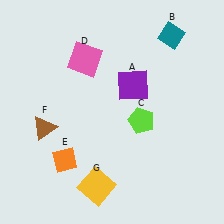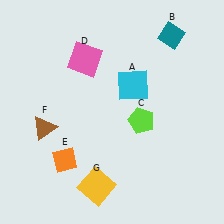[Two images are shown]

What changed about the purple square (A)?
In Image 1, A is purple. In Image 2, it changed to cyan.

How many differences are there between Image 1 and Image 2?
There is 1 difference between the two images.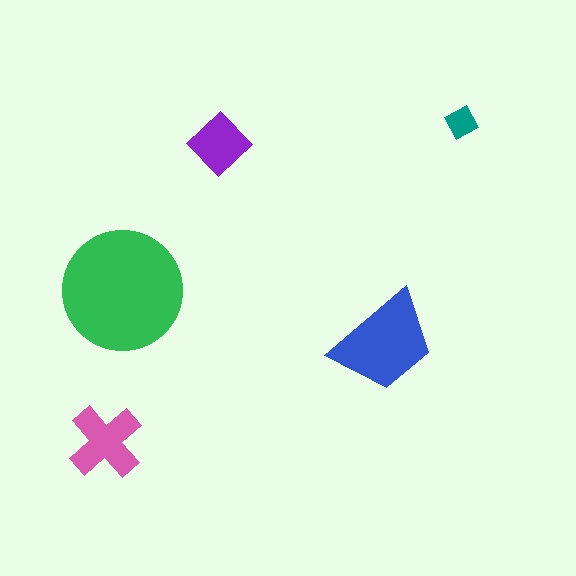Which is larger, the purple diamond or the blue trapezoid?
The blue trapezoid.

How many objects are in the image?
There are 5 objects in the image.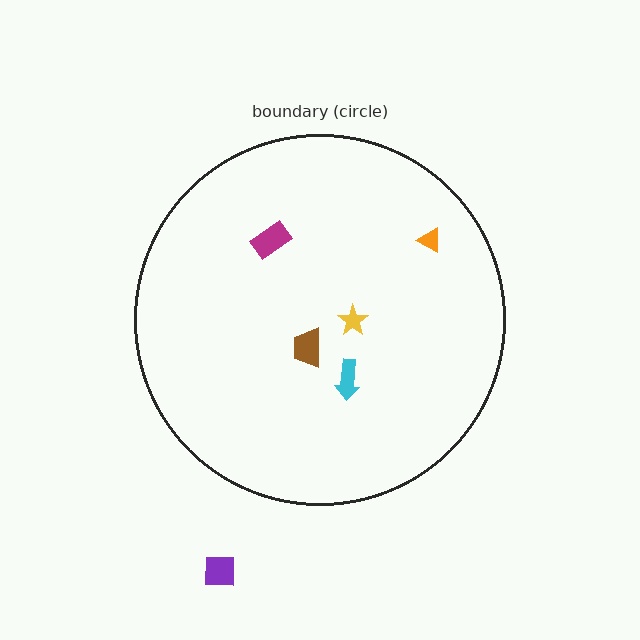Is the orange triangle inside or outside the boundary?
Inside.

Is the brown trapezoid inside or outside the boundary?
Inside.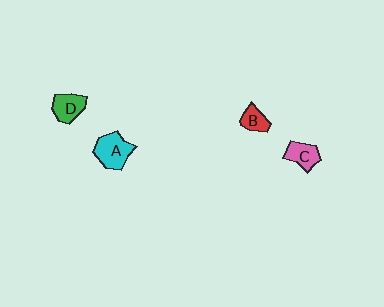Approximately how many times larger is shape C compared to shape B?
Approximately 1.3 times.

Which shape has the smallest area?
Shape B (red).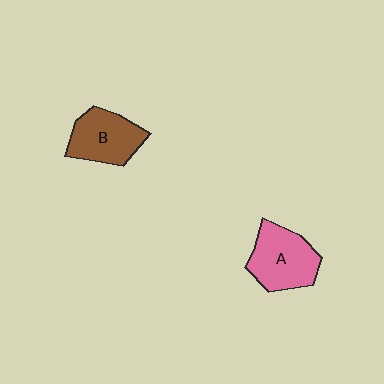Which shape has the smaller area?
Shape B (brown).